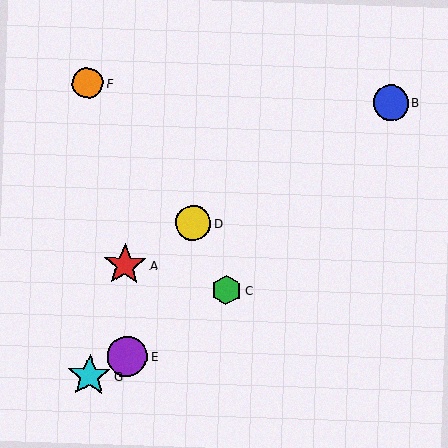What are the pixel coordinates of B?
Object B is at (391, 103).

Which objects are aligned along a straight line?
Objects A, B, D are aligned along a straight line.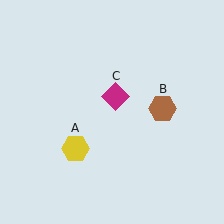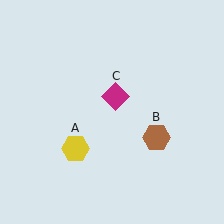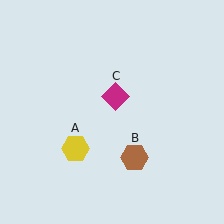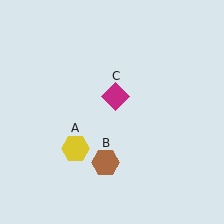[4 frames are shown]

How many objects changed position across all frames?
1 object changed position: brown hexagon (object B).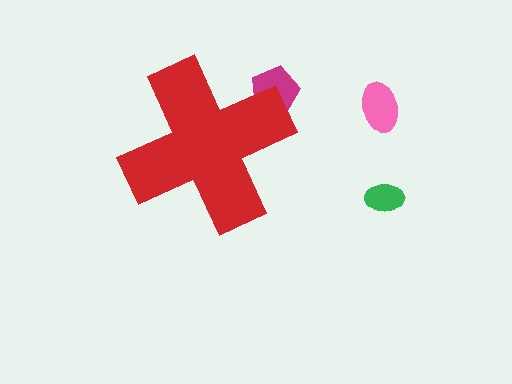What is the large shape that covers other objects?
A red cross.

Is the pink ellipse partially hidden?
No, the pink ellipse is fully visible.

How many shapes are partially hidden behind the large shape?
1 shape is partially hidden.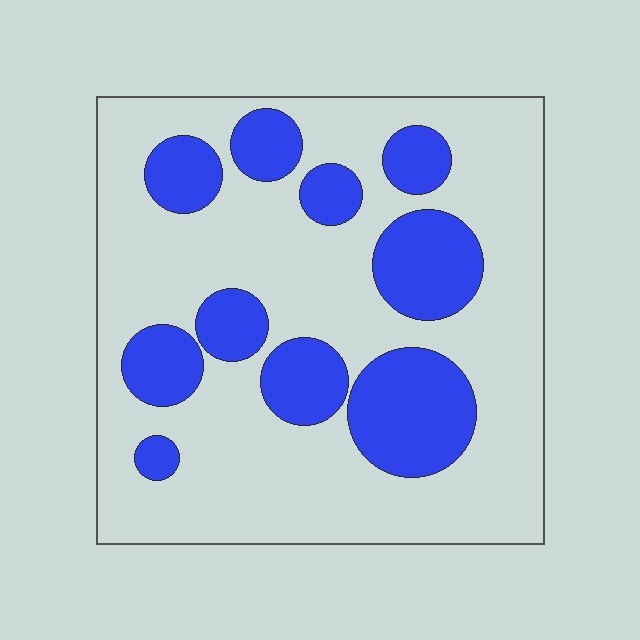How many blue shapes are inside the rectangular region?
10.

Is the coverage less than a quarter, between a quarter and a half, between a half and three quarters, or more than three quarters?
Between a quarter and a half.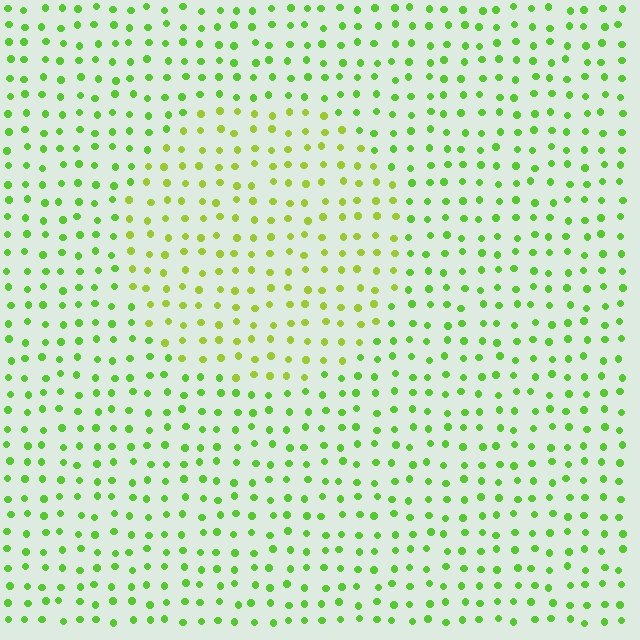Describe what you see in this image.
The image is filled with small lime elements in a uniform arrangement. A circle-shaped region is visible where the elements are tinted to a slightly different hue, forming a subtle color boundary.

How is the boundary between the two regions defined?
The boundary is defined purely by a slight shift in hue (about 26 degrees). Spacing, size, and orientation are identical on both sides.